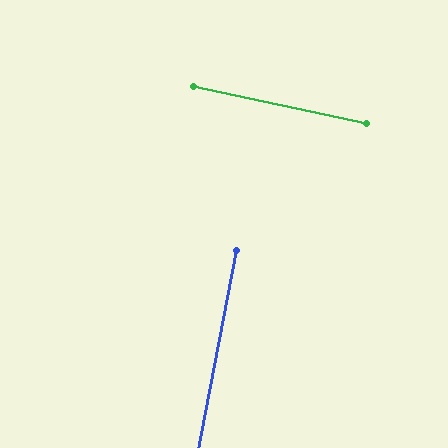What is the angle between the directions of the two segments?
Approximately 89 degrees.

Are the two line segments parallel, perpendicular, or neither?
Perpendicular — they meet at approximately 89°.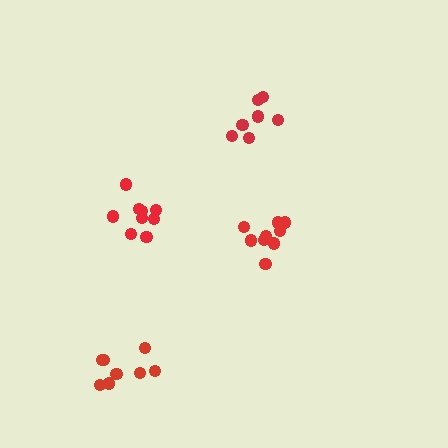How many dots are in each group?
Group 1: 9 dots, Group 2: 8 dots, Group 3: 9 dots, Group 4: 7 dots (33 total).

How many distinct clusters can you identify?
There are 4 distinct clusters.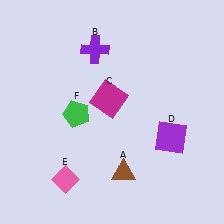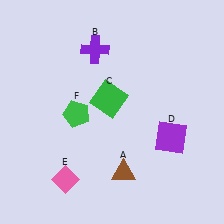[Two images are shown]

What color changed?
The square (C) changed from magenta in Image 1 to green in Image 2.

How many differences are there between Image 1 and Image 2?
There is 1 difference between the two images.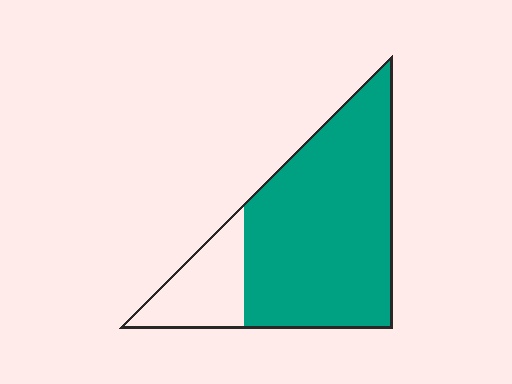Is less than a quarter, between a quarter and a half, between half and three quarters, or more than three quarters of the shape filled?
More than three quarters.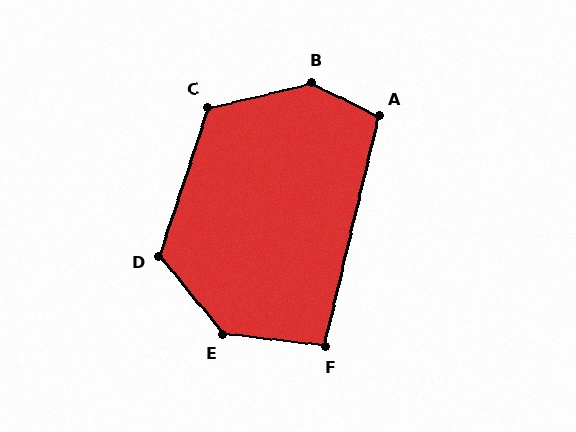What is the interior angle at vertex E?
Approximately 136 degrees (obtuse).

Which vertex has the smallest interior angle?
F, at approximately 97 degrees.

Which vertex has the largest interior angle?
B, at approximately 140 degrees.